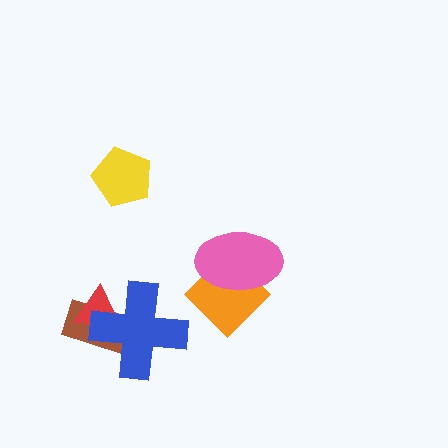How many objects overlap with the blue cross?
2 objects overlap with the blue cross.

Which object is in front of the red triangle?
The blue cross is in front of the red triangle.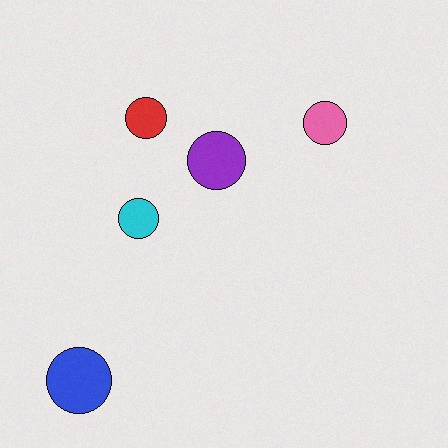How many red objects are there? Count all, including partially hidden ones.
There is 1 red object.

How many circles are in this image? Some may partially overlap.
There are 5 circles.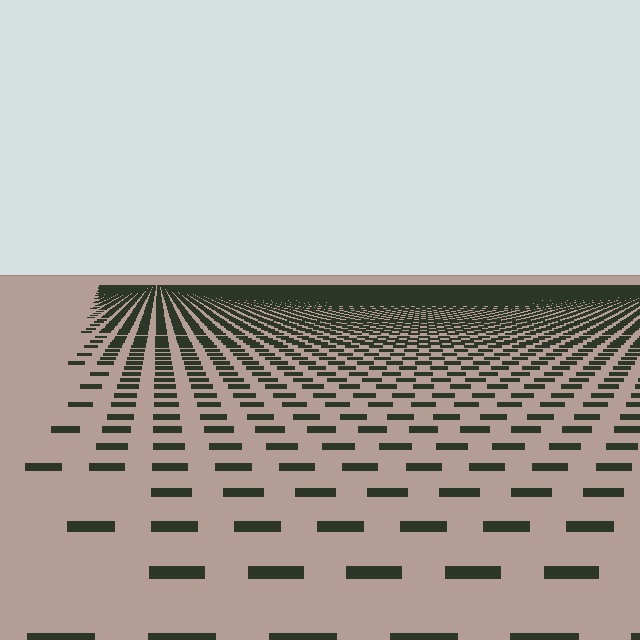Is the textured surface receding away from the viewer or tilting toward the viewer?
The surface is receding away from the viewer. Texture elements get smaller and denser toward the top.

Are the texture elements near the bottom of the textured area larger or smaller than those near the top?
Larger. Near the bottom, elements are closer to the viewer and appear at a bigger on-screen size.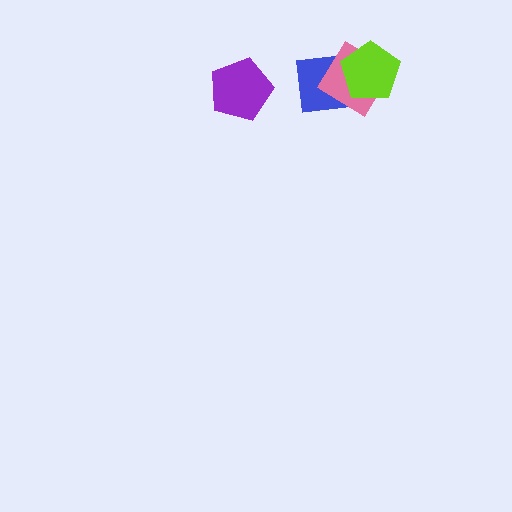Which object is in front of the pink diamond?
The lime pentagon is in front of the pink diamond.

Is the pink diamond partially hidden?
Yes, it is partially covered by another shape.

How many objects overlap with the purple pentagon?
0 objects overlap with the purple pentagon.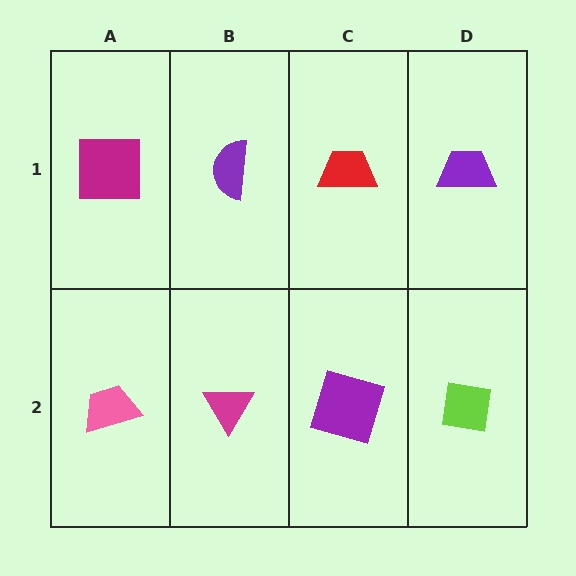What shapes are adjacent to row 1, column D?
A lime square (row 2, column D), a red trapezoid (row 1, column C).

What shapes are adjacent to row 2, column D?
A purple trapezoid (row 1, column D), a purple square (row 2, column C).